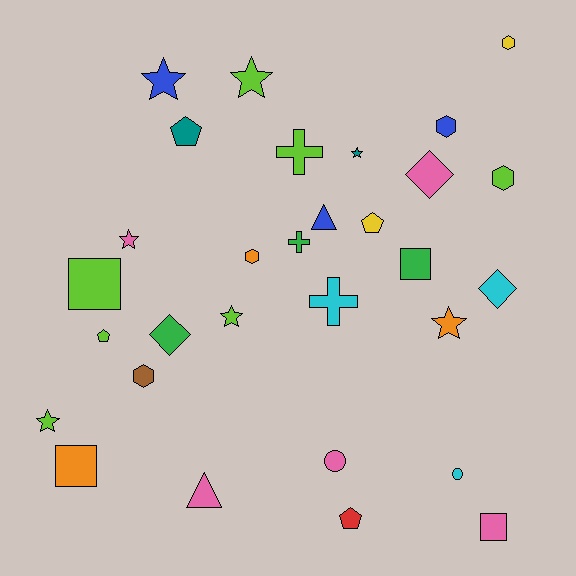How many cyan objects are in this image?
There are 3 cyan objects.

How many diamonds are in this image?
There are 3 diamonds.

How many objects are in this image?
There are 30 objects.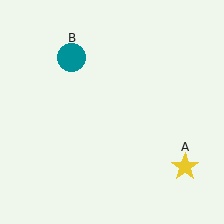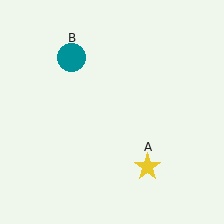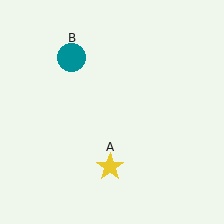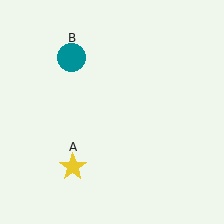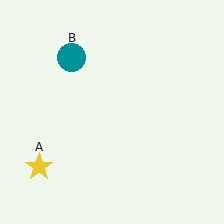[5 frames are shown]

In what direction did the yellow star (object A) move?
The yellow star (object A) moved left.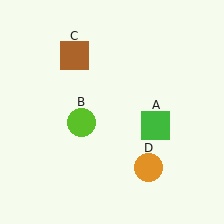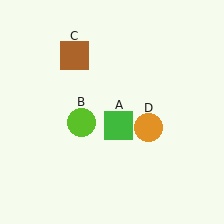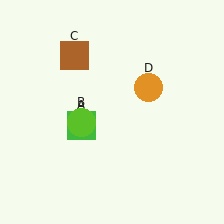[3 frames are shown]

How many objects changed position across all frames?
2 objects changed position: green square (object A), orange circle (object D).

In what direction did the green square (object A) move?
The green square (object A) moved left.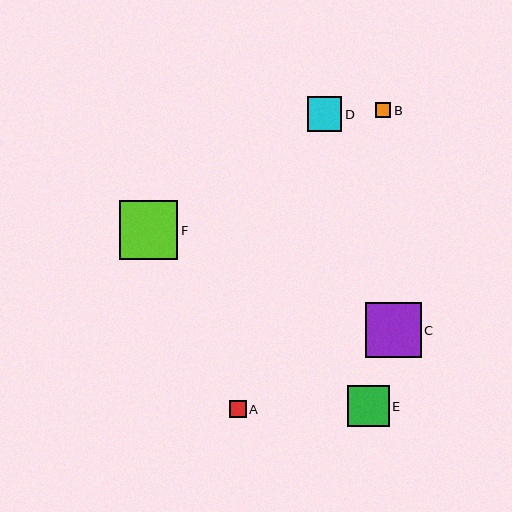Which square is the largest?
Square F is the largest with a size of approximately 59 pixels.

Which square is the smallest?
Square B is the smallest with a size of approximately 15 pixels.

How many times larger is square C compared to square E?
Square C is approximately 1.3 times the size of square E.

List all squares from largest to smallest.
From largest to smallest: F, C, E, D, A, B.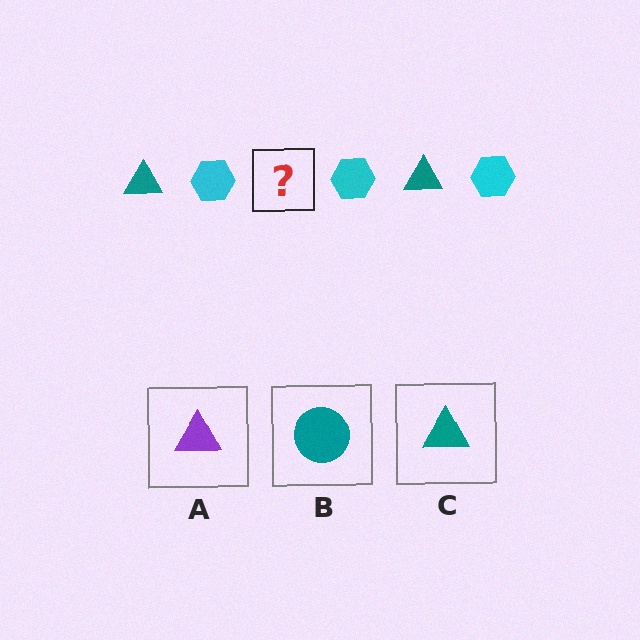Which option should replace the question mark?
Option C.